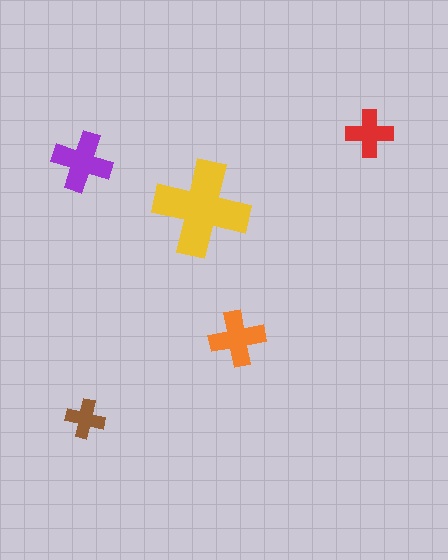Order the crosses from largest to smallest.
the yellow one, the purple one, the orange one, the red one, the brown one.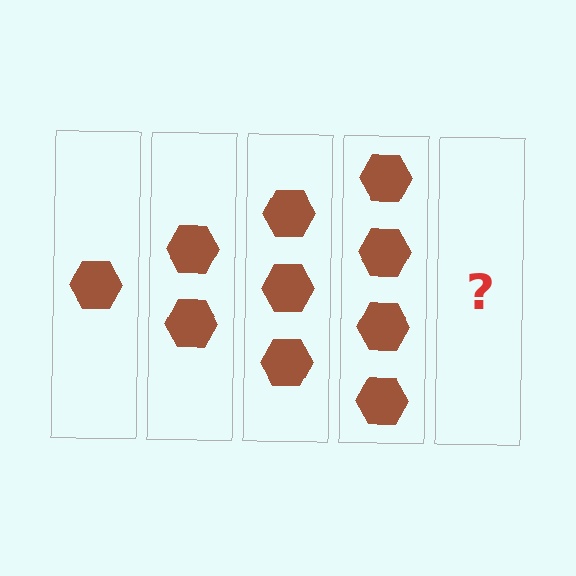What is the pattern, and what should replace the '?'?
The pattern is that each step adds one more hexagon. The '?' should be 5 hexagons.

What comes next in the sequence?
The next element should be 5 hexagons.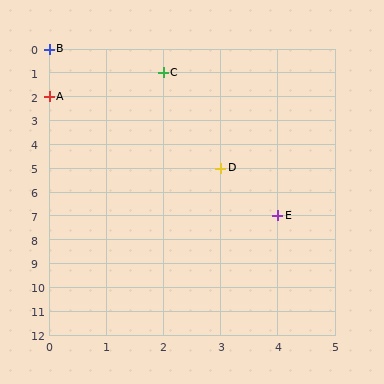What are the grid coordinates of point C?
Point C is at grid coordinates (2, 1).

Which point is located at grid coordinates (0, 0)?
Point B is at (0, 0).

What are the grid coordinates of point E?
Point E is at grid coordinates (4, 7).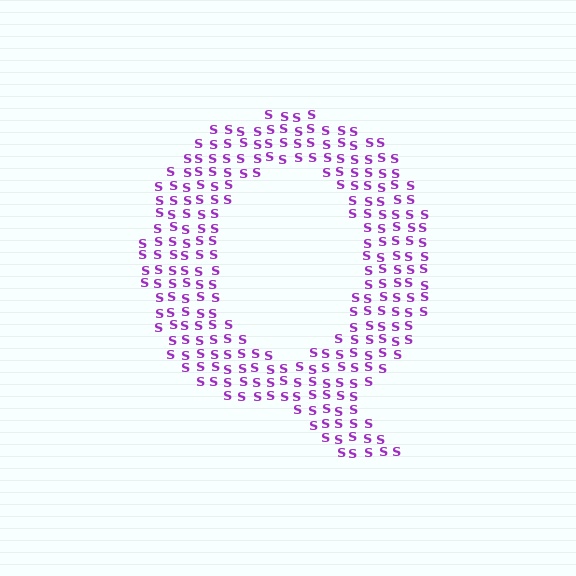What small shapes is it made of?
It is made of small letter S's.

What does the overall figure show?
The overall figure shows the letter Q.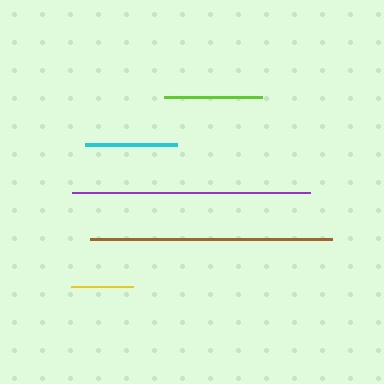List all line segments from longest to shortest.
From longest to shortest: brown, purple, lime, cyan, yellow.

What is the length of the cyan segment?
The cyan segment is approximately 91 pixels long.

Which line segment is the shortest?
The yellow line is the shortest at approximately 62 pixels.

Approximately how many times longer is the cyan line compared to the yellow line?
The cyan line is approximately 1.5 times the length of the yellow line.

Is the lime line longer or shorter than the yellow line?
The lime line is longer than the yellow line.